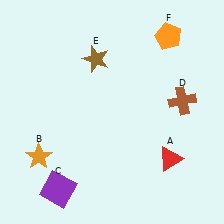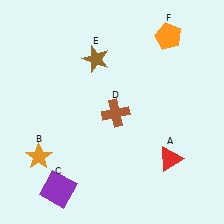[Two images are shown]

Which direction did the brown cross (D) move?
The brown cross (D) moved left.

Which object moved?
The brown cross (D) moved left.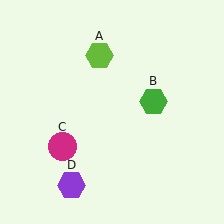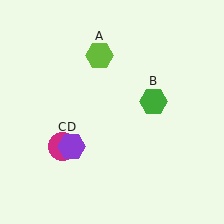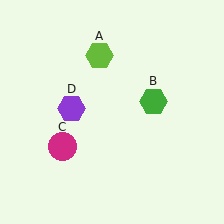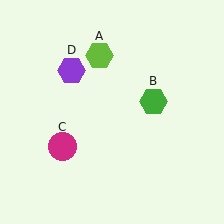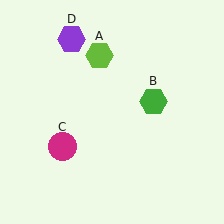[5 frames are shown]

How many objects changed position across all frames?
1 object changed position: purple hexagon (object D).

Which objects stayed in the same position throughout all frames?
Lime hexagon (object A) and green hexagon (object B) and magenta circle (object C) remained stationary.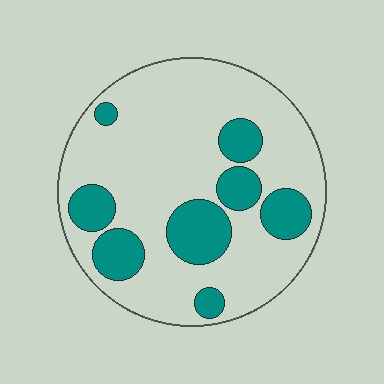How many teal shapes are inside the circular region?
8.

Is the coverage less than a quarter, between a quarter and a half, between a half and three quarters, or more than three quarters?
Less than a quarter.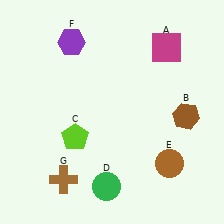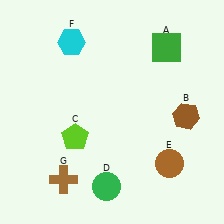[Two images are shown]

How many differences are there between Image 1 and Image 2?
There are 2 differences between the two images.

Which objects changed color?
A changed from magenta to green. F changed from purple to cyan.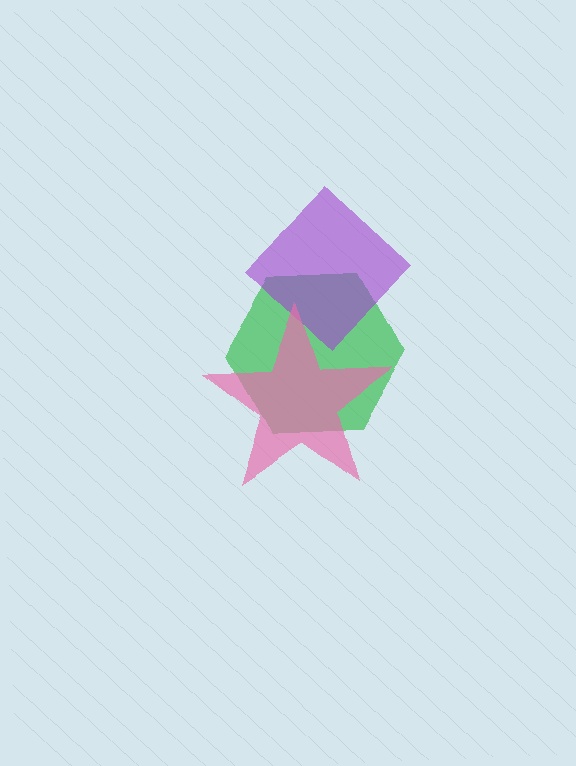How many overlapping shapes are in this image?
There are 3 overlapping shapes in the image.